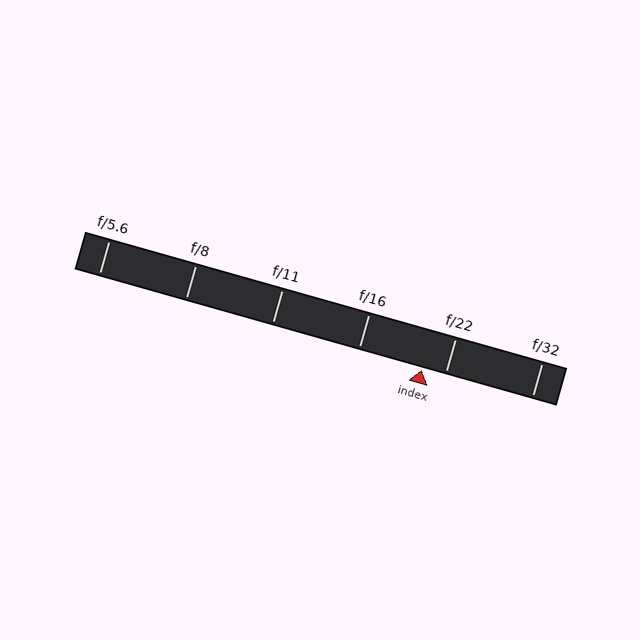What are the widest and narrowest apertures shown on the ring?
The widest aperture shown is f/5.6 and the narrowest is f/32.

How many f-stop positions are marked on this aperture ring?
There are 6 f-stop positions marked.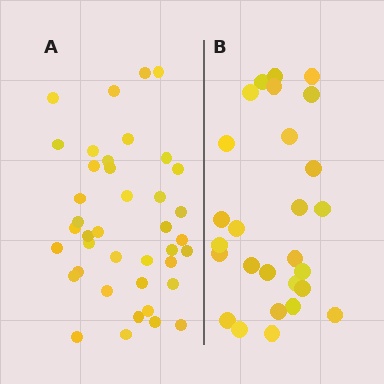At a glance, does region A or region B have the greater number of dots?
Region A (the left region) has more dots.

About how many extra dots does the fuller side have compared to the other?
Region A has approximately 15 more dots than region B.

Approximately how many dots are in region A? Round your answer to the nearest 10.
About 40 dots.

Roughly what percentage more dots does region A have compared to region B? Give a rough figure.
About 50% more.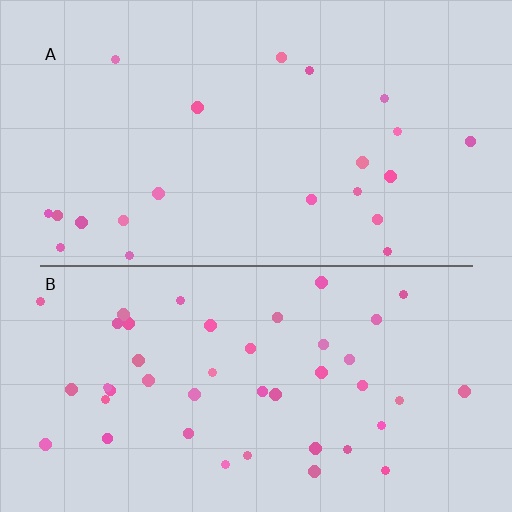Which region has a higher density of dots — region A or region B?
B (the bottom).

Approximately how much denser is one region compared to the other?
Approximately 2.0× — region B over region A.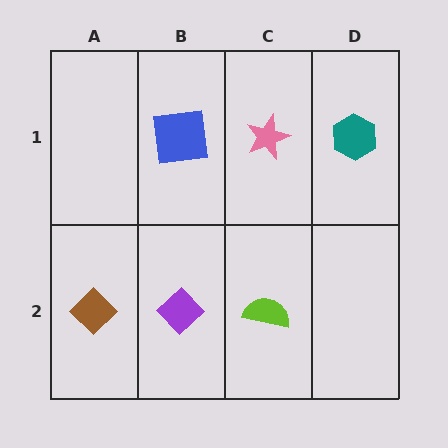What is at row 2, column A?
A brown diamond.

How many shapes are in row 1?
3 shapes.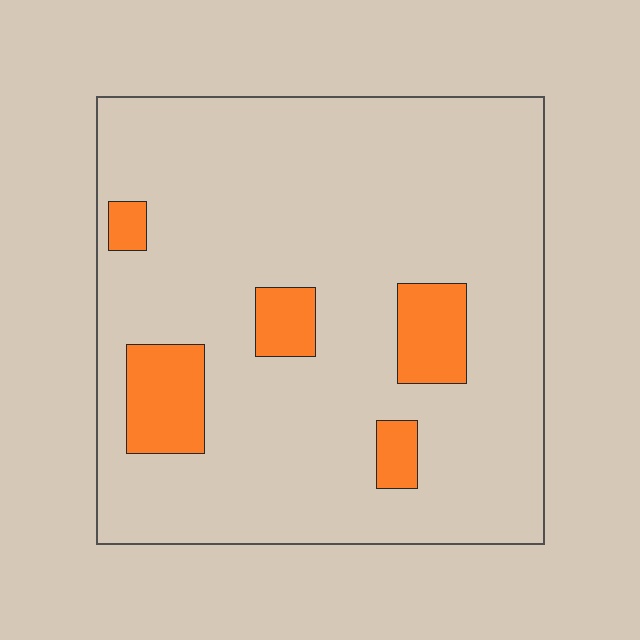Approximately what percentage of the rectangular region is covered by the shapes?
Approximately 10%.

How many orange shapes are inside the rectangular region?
5.